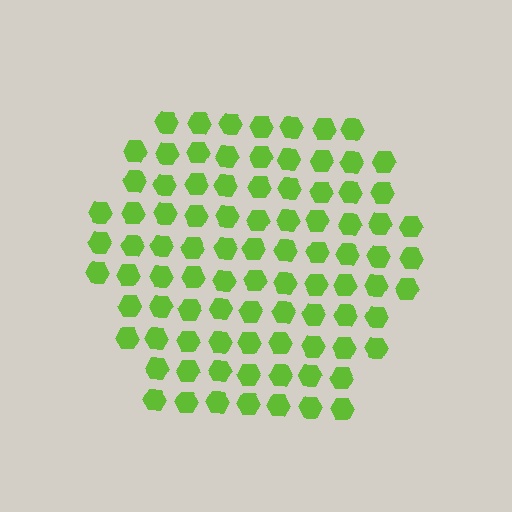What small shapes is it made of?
It is made of small hexagons.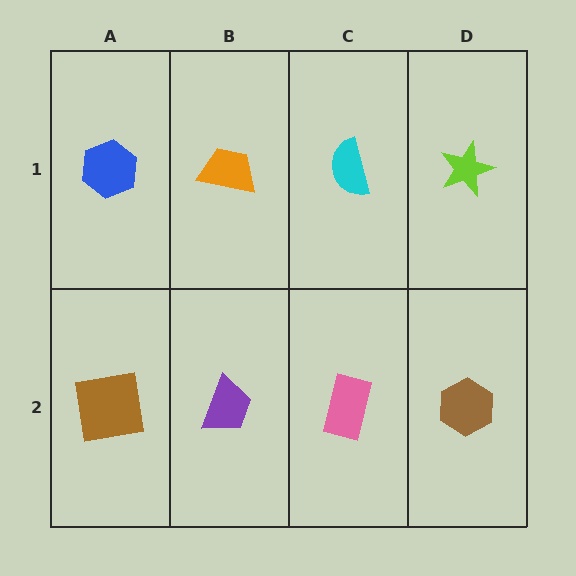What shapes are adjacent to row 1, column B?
A purple trapezoid (row 2, column B), a blue hexagon (row 1, column A), a cyan semicircle (row 1, column C).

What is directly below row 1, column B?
A purple trapezoid.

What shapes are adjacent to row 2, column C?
A cyan semicircle (row 1, column C), a purple trapezoid (row 2, column B), a brown hexagon (row 2, column D).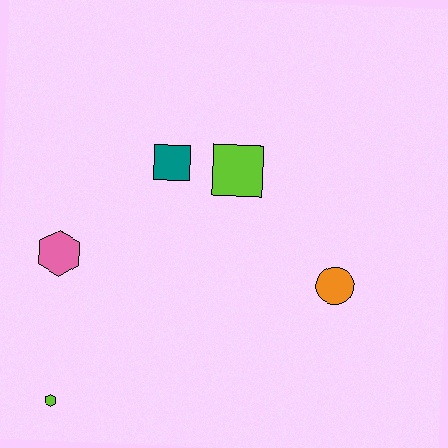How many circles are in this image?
There is 1 circle.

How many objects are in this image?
There are 5 objects.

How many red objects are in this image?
There are no red objects.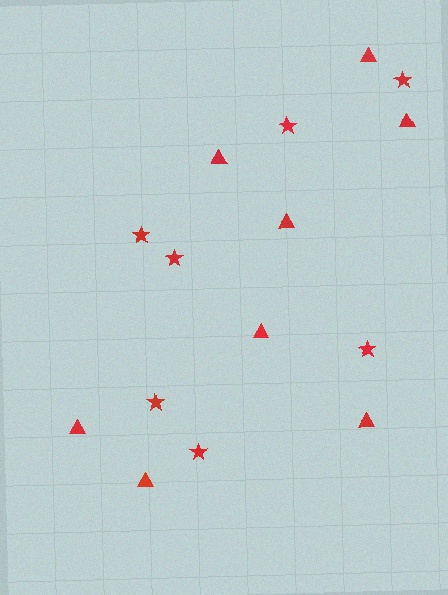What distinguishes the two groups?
There are 2 groups: one group of triangles (8) and one group of stars (7).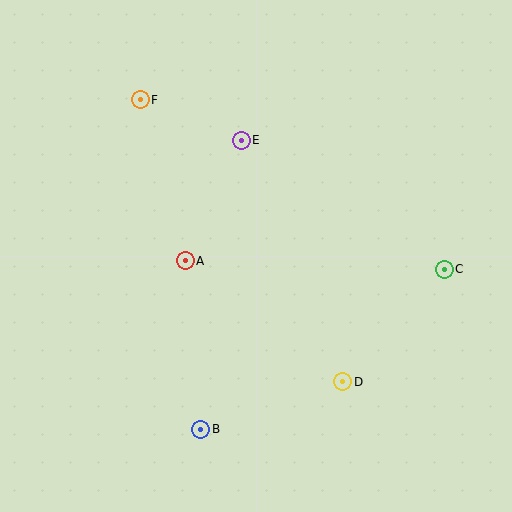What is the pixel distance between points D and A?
The distance between D and A is 199 pixels.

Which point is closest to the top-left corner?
Point F is closest to the top-left corner.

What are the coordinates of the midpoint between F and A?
The midpoint between F and A is at (163, 180).